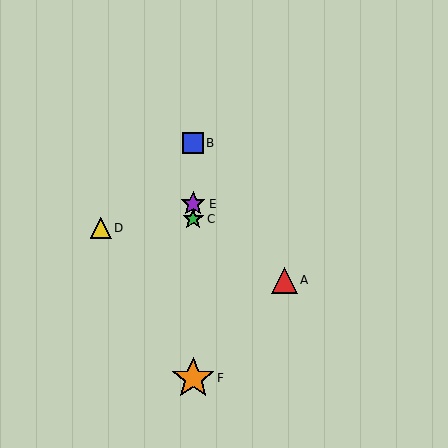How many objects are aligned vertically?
4 objects (B, C, E, F) are aligned vertically.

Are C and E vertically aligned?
Yes, both are at x≈193.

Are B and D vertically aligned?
No, B is at x≈193 and D is at x≈101.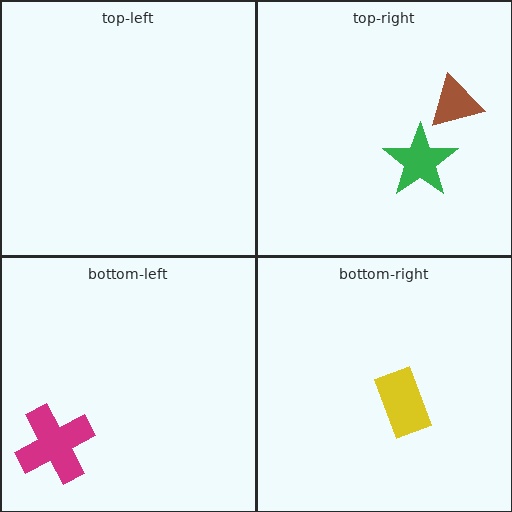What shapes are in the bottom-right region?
The yellow rectangle.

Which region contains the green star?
The top-right region.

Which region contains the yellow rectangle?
The bottom-right region.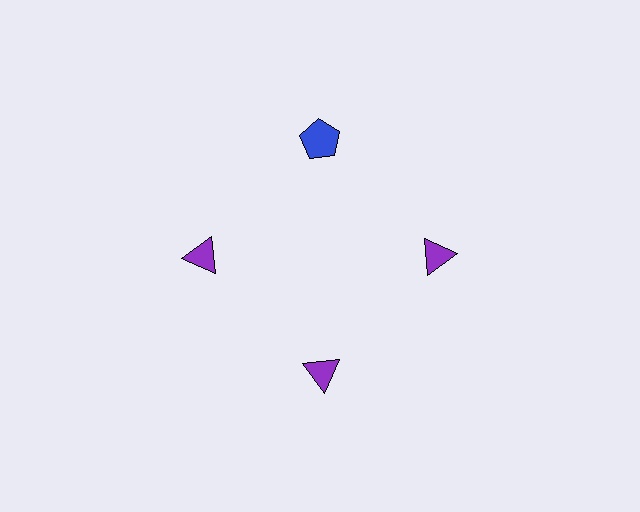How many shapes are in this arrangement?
There are 4 shapes arranged in a ring pattern.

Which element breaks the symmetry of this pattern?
The blue pentagon at roughly the 12 o'clock position breaks the symmetry. All other shapes are purple triangles.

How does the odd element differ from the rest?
It differs in both color (blue instead of purple) and shape (pentagon instead of triangle).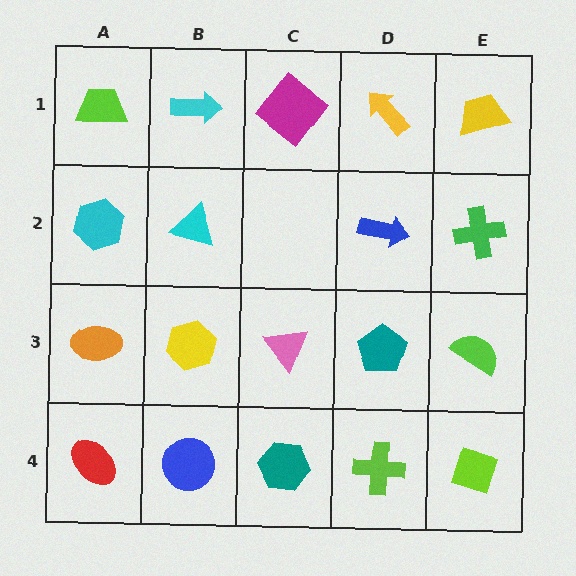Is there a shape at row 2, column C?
No, that cell is empty.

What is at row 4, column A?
A red ellipse.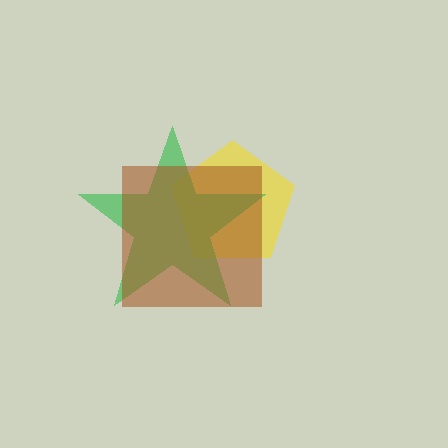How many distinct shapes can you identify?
There are 3 distinct shapes: a yellow pentagon, a green star, a brown square.